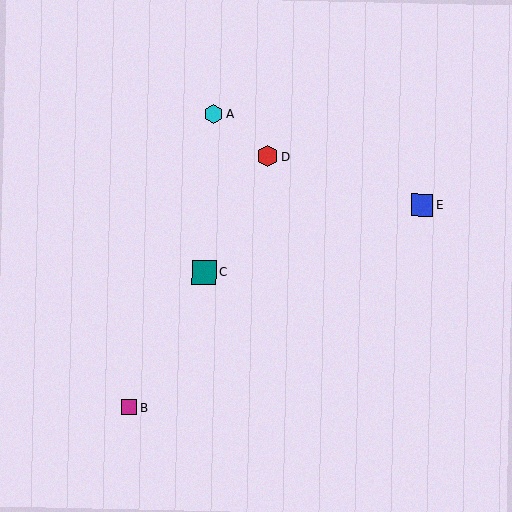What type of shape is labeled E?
Shape E is a blue square.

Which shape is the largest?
The teal square (labeled C) is the largest.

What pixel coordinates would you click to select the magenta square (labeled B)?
Click at (129, 407) to select the magenta square B.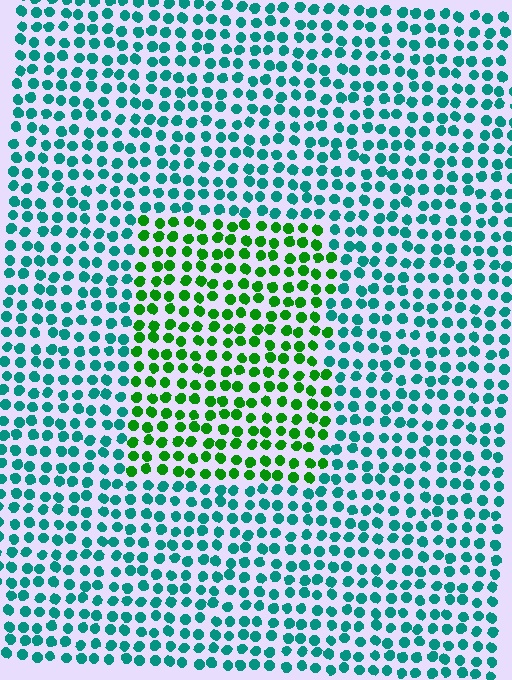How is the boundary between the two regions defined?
The boundary is defined purely by a slight shift in hue (about 51 degrees). Spacing, size, and orientation are identical on both sides.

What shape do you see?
I see a rectangle.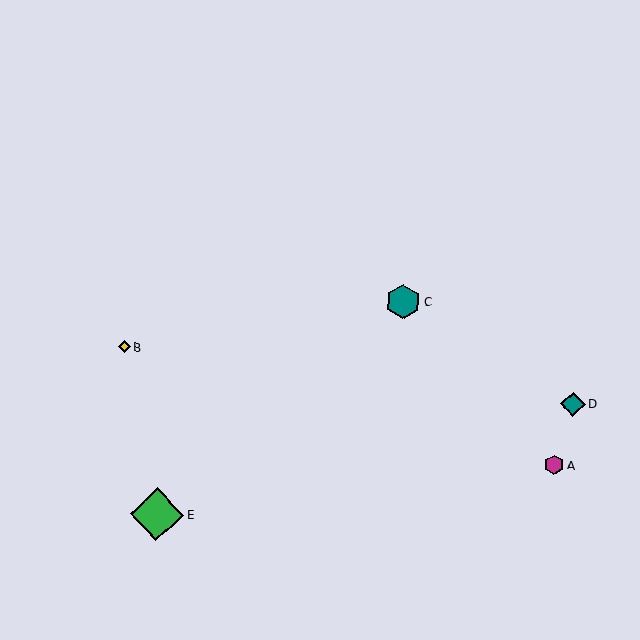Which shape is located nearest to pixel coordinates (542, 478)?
The magenta hexagon (labeled A) at (554, 465) is nearest to that location.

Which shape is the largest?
The green diamond (labeled E) is the largest.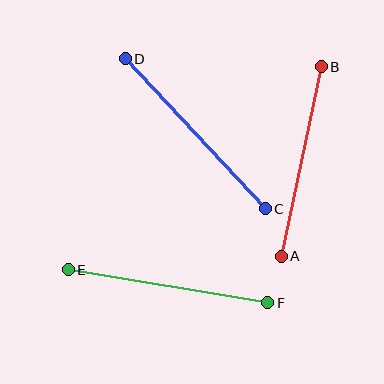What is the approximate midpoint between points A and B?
The midpoint is at approximately (301, 161) pixels.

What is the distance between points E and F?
The distance is approximately 202 pixels.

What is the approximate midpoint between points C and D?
The midpoint is at approximately (195, 134) pixels.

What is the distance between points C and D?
The distance is approximately 205 pixels.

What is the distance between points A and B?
The distance is approximately 194 pixels.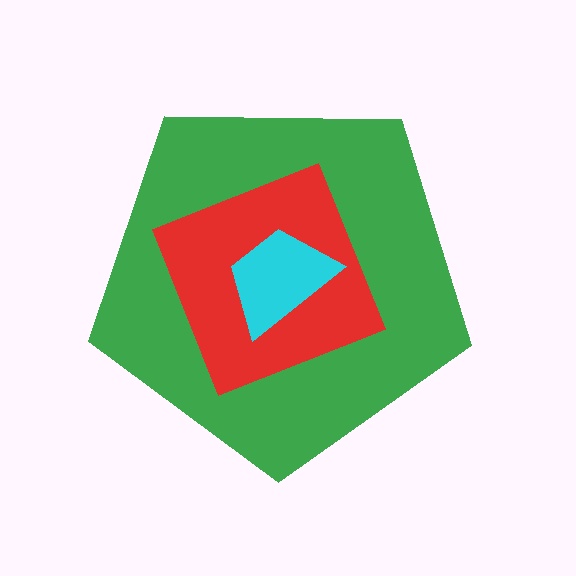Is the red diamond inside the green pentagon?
Yes.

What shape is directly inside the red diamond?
The cyan trapezoid.